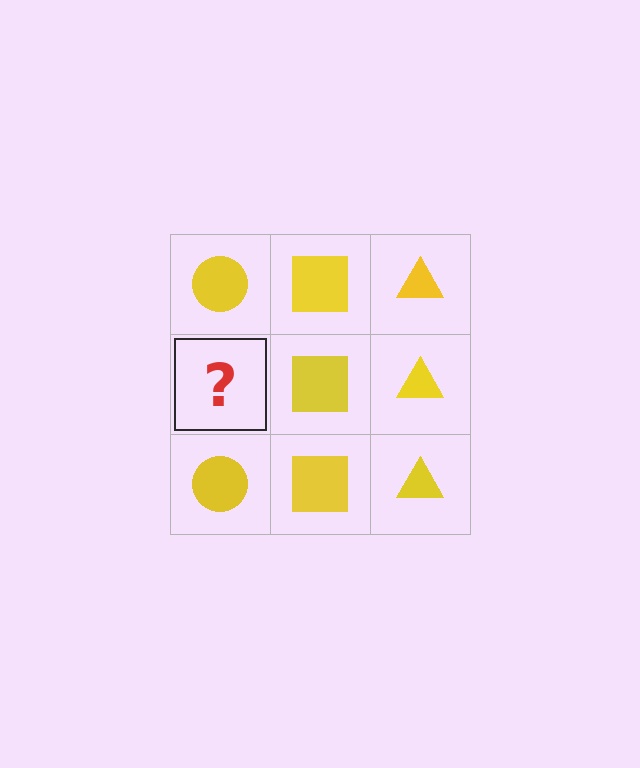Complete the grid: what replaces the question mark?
The question mark should be replaced with a yellow circle.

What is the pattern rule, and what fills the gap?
The rule is that each column has a consistent shape. The gap should be filled with a yellow circle.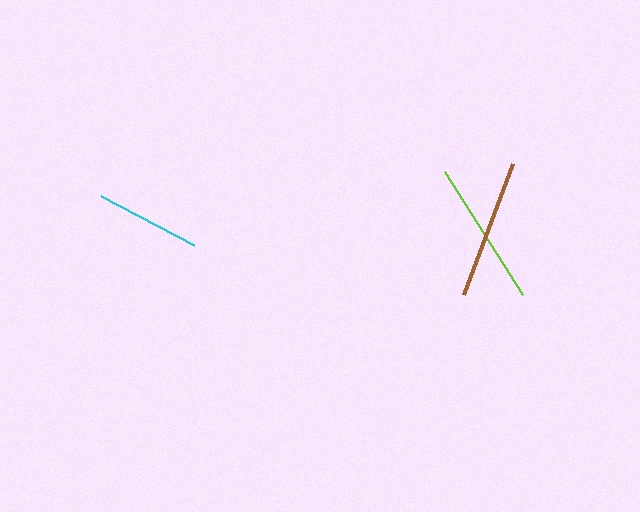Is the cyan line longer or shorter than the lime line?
The lime line is longer than the cyan line.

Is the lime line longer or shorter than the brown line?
The lime line is longer than the brown line.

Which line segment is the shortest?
The cyan line is the shortest at approximately 105 pixels.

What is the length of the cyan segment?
The cyan segment is approximately 105 pixels long.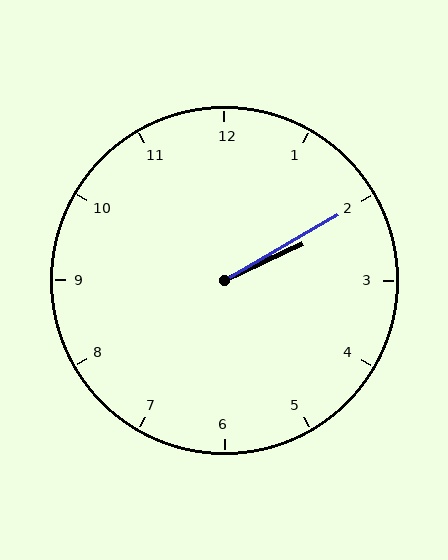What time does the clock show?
2:10.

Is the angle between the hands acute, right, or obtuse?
It is acute.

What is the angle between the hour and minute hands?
Approximately 5 degrees.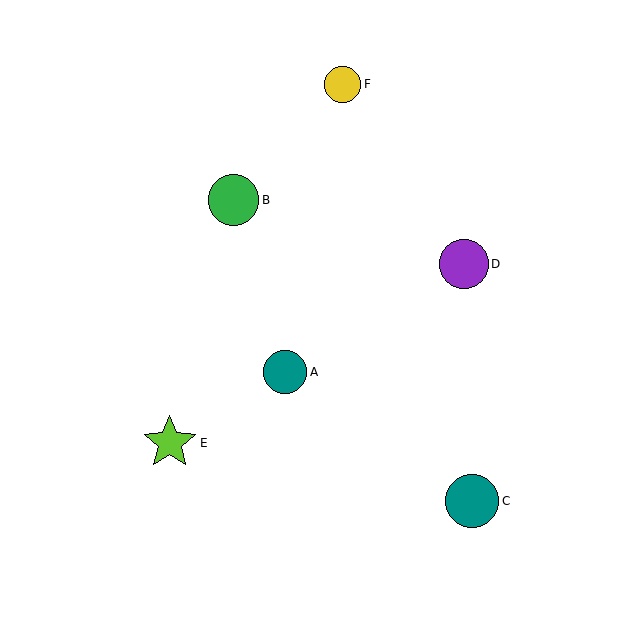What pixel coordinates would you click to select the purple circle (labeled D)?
Click at (464, 264) to select the purple circle D.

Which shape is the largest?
The lime star (labeled E) is the largest.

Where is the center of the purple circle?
The center of the purple circle is at (464, 264).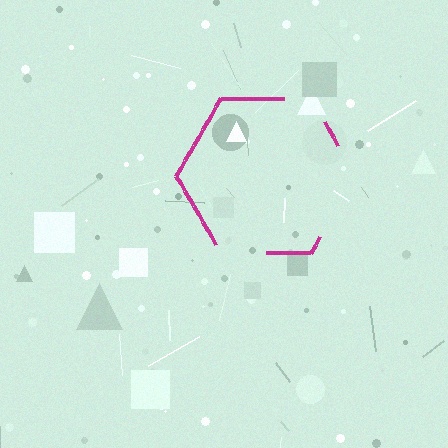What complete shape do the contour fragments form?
The contour fragments form a hexagon.